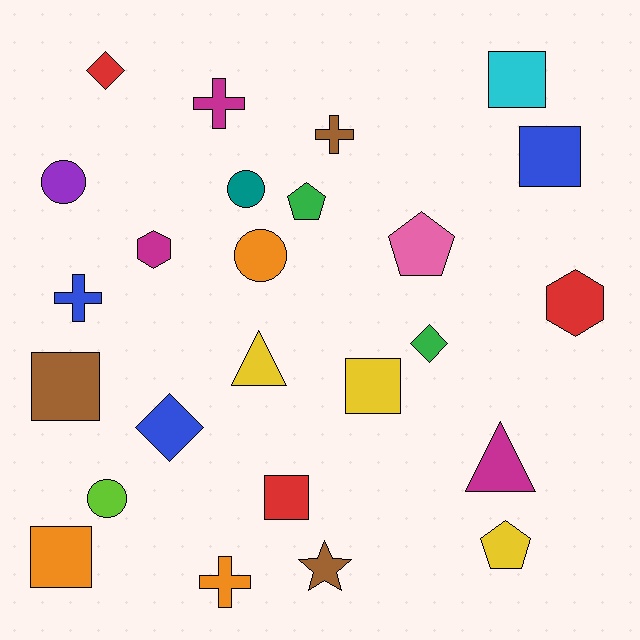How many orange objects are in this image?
There are 3 orange objects.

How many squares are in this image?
There are 6 squares.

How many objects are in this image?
There are 25 objects.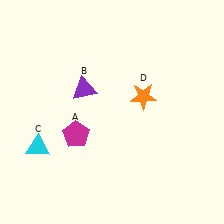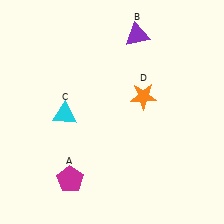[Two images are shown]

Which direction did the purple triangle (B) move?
The purple triangle (B) moved up.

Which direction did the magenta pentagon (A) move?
The magenta pentagon (A) moved down.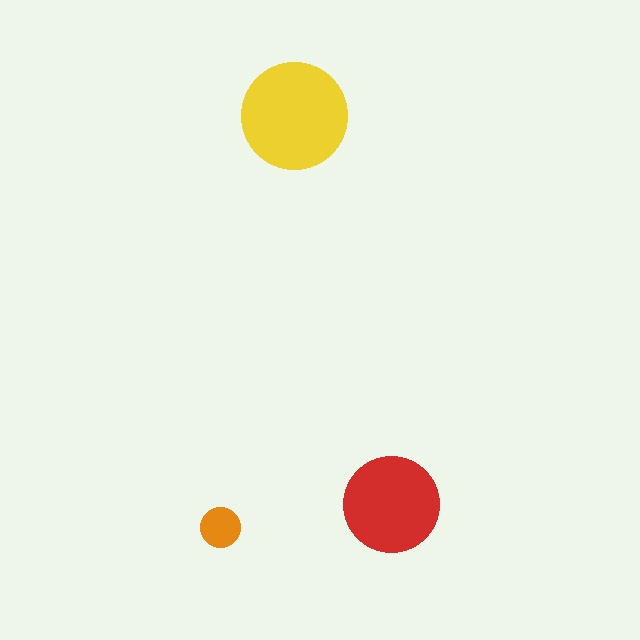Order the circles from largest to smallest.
the yellow one, the red one, the orange one.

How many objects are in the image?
There are 3 objects in the image.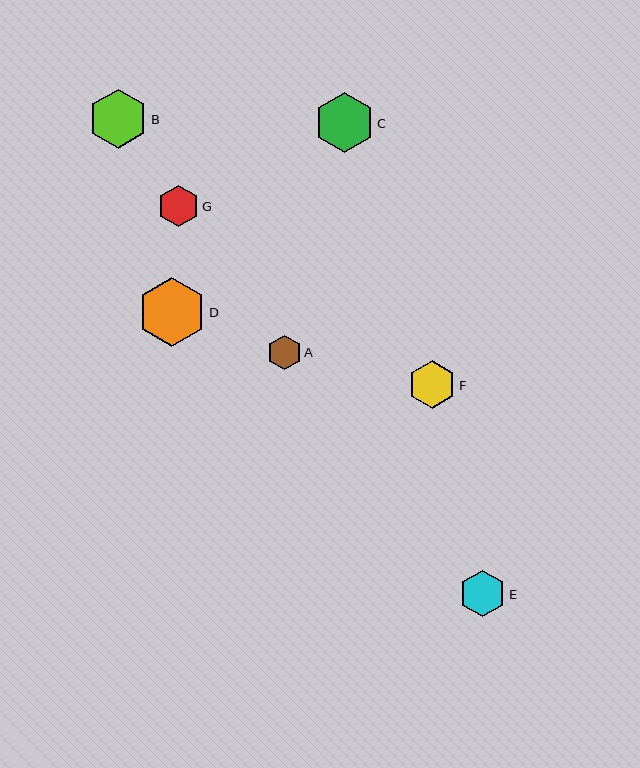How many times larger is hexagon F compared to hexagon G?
Hexagon F is approximately 1.2 times the size of hexagon G.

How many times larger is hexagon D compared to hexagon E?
Hexagon D is approximately 1.5 times the size of hexagon E.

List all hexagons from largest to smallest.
From largest to smallest: D, C, B, F, E, G, A.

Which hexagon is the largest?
Hexagon D is the largest with a size of approximately 68 pixels.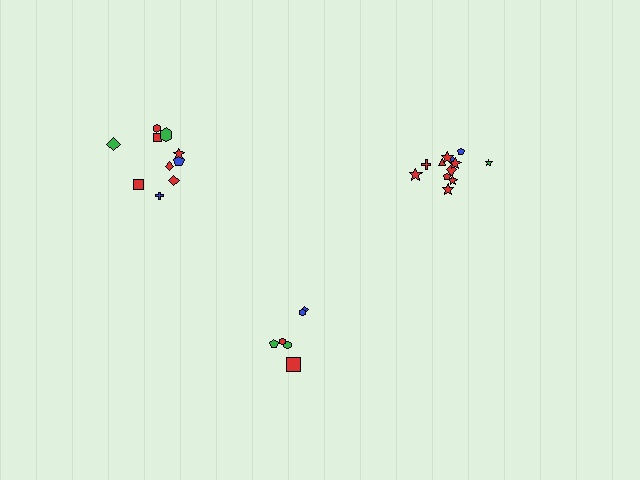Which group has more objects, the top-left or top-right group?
The top-right group.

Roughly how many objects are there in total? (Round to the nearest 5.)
Roughly 30 objects in total.